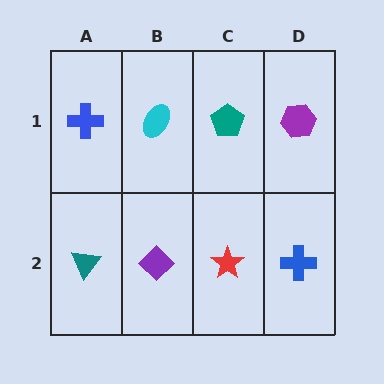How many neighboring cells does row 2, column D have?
2.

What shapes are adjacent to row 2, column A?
A blue cross (row 1, column A), a purple diamond (row 2, column B).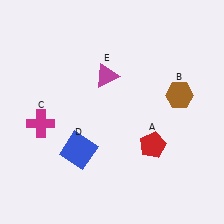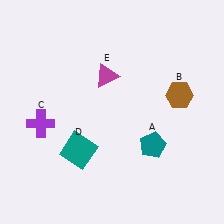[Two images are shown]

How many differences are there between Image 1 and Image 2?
There are 3 differences between the two images.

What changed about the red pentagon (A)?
In Image 1, A is red. In Image 2, it changed to teal.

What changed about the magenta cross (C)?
In Image 1, C is magenta. In Image 2, it changed to purple.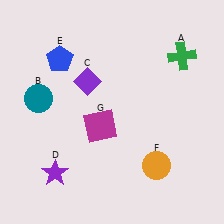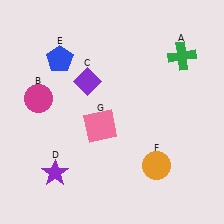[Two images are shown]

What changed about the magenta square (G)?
In Image 1, G is magenta. In Image 2, it changed to pink.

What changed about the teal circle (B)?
In Image 1, B is teal. In Image 2, it changed to magenta.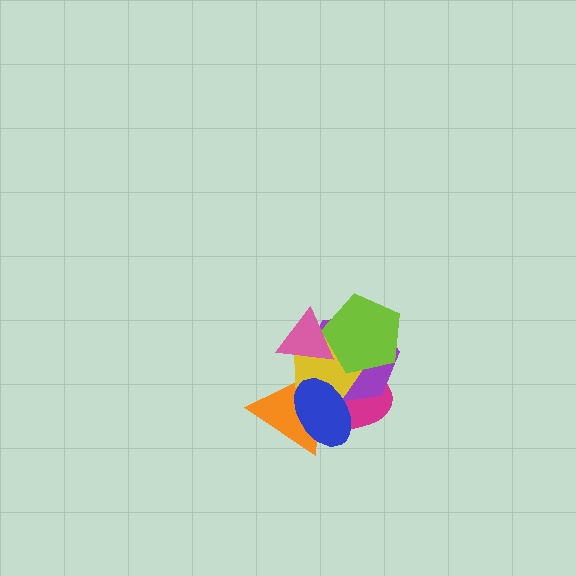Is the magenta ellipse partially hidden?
Yes, it is partially covered by another shape.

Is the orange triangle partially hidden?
Yes, it is partially covered by another shape.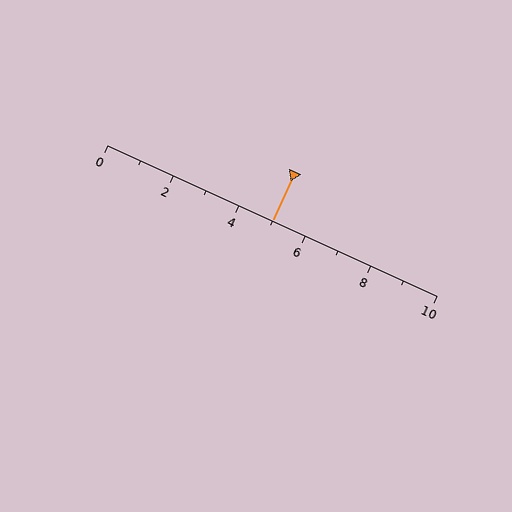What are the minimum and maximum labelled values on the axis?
The axis runs from 0 to 10.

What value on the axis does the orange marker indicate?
The marker indicates approximately 5.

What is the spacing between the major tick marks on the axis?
The major ticks are spaced 2 apart.